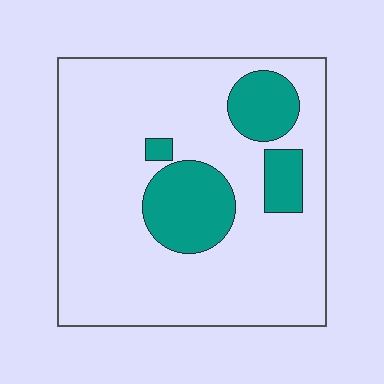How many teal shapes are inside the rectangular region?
4.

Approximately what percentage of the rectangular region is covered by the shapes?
Approximately 20%.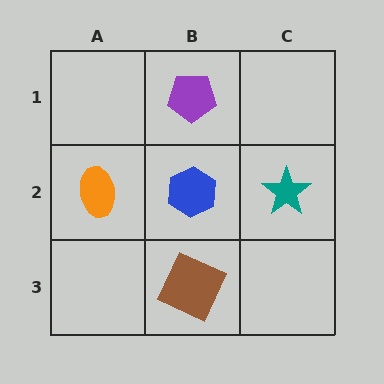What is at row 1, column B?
A purple pentagon.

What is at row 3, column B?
A brown square.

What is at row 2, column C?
A teal star.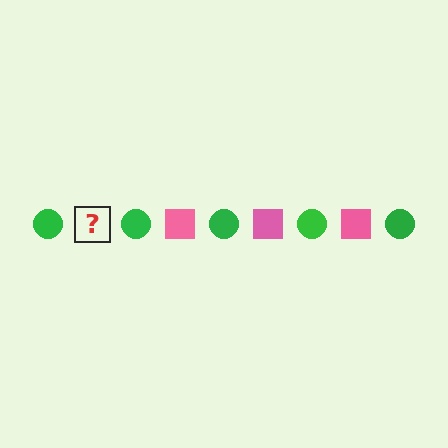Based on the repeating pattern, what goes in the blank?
The blank should be a pink square.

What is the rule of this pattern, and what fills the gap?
The rule is that the pattern alternates between green circle and pink square. The gap should be filled with a pink square.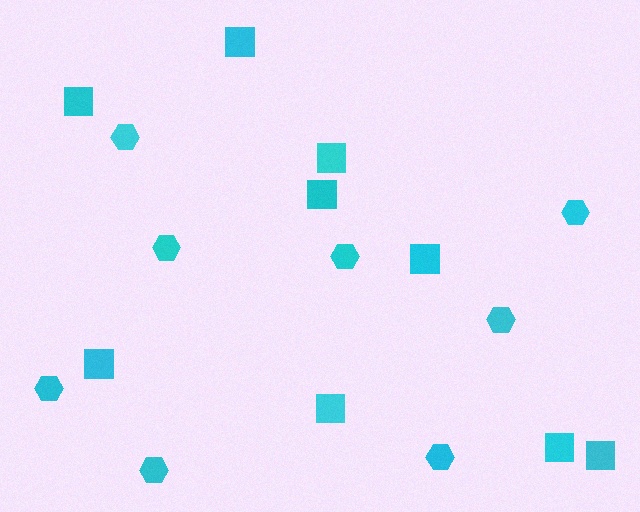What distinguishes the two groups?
There are 2 groups: one group of hexagons (8) and one group of squares (9).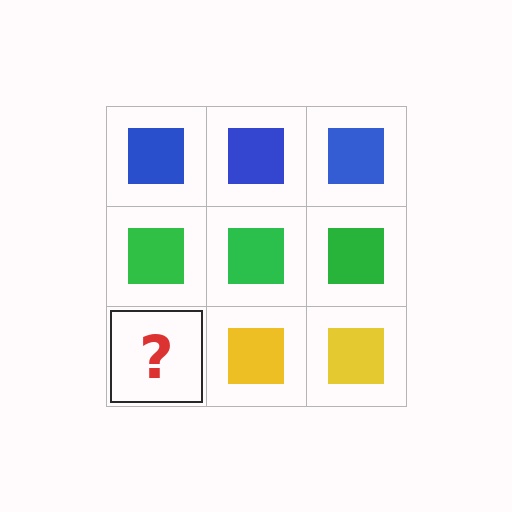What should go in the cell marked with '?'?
The missing cell should contain a yellow square.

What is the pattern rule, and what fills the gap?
The rule is that each row has a consistent color. The gap should be filled with a yellow square.